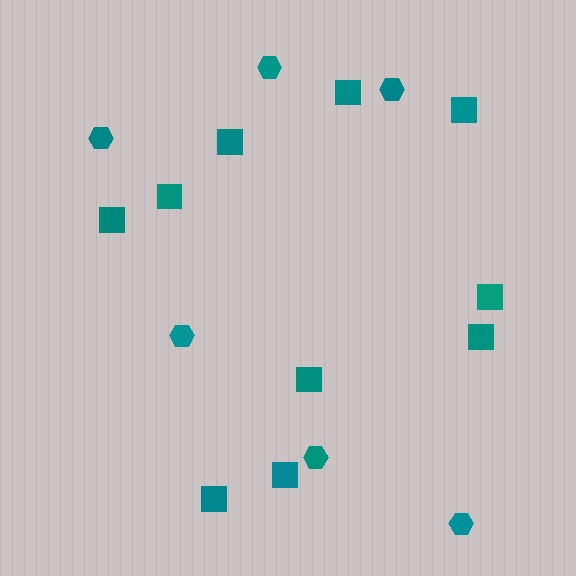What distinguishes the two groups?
There are 2 groups: one group of squares (10) and one group of hexagons (6).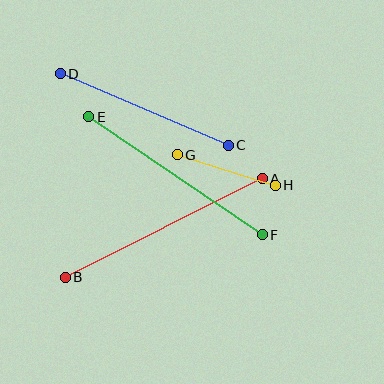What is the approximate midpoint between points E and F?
The midpoint is at approximately (176, 176) pixels.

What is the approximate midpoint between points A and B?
The midpoint is at approximately (164, 228) pixels.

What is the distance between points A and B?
The distance is approximately 221 pixels.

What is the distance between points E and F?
The distance is approximately 210 pixels.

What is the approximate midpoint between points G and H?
The midpoint is at approximately (226, 170) pixels.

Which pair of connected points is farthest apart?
Points A and B are farthest apart.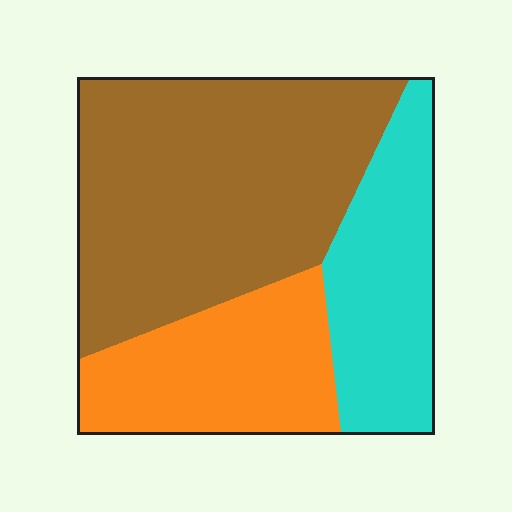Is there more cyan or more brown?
Brown.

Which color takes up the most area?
Brown, at roughly 50%.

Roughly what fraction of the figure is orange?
Orange takes up about one quarter (1/4) of the figure.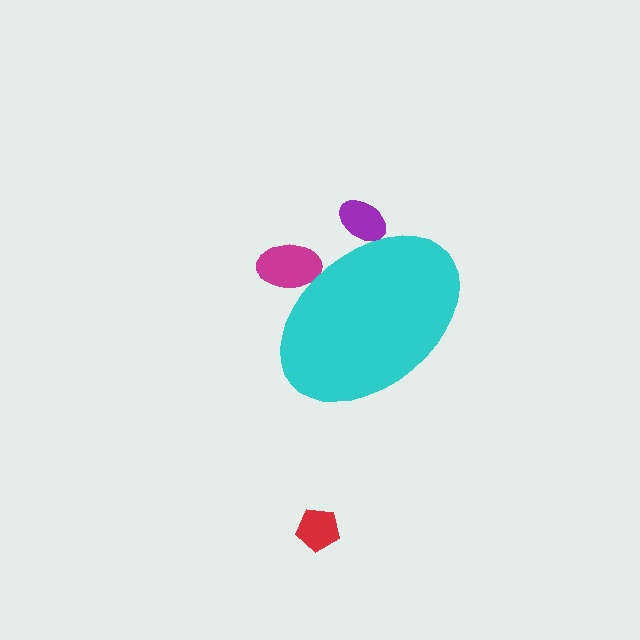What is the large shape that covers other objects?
A cyan ellipse.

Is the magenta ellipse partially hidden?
Yes, the magenta ellipse is partially hidden behind the cyan ellipse.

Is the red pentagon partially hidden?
No, the red pentagon is fully visible.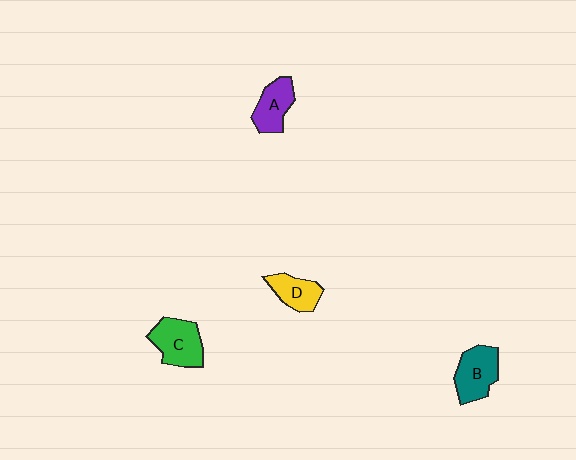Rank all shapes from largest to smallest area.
From largest to smallest: C (green), B (teal), A (purple), D (yellow).